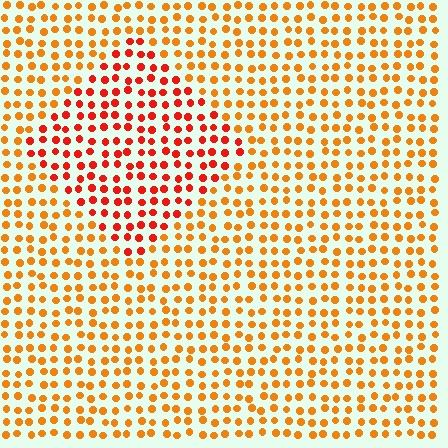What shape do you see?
I see a diamond.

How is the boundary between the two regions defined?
The boundary is defined purely by a slight shift in hue (about 30 degrees). Spacing, size, and orientation are identical on both sides.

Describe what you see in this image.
The image is filled with small orange elements in a uniform arrangement. A diamond-shaped region is visible where the elements are tinted to a slightly different hue, forming a subtle color boundary.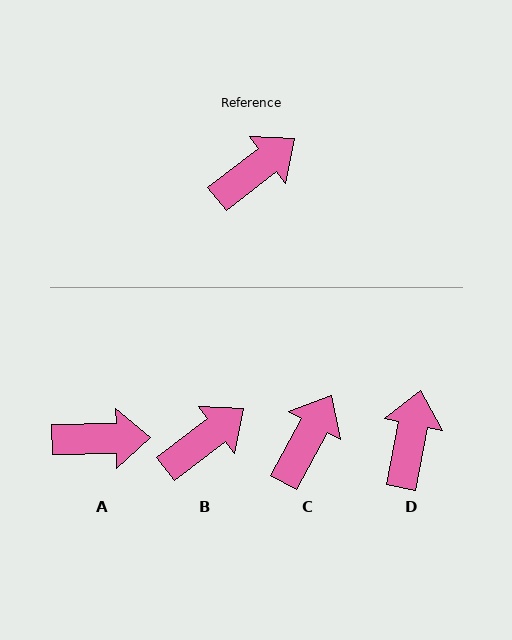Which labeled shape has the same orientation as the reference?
B.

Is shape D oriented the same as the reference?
No, it is off by about 41 degrees.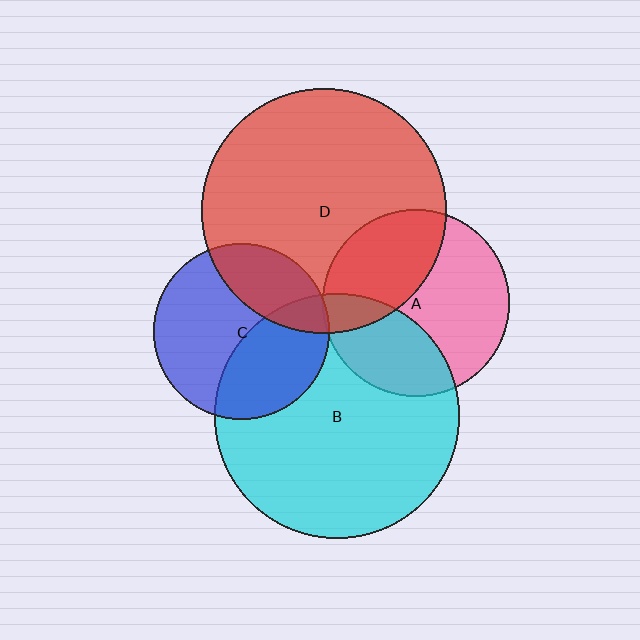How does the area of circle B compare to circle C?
Approximately 1.9 times.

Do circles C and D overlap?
Yes.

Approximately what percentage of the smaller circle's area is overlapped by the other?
Approximately 25%.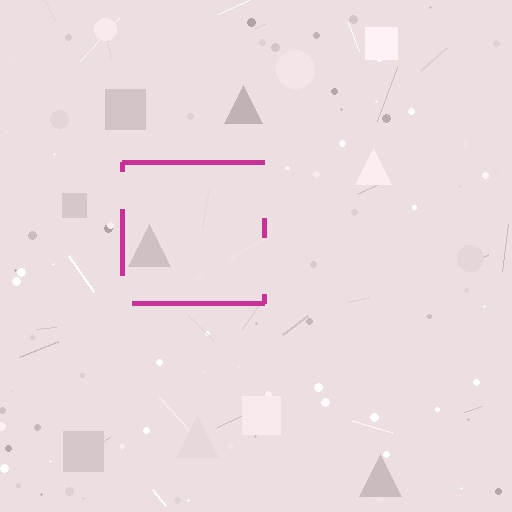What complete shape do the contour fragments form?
The contour fragments form a square.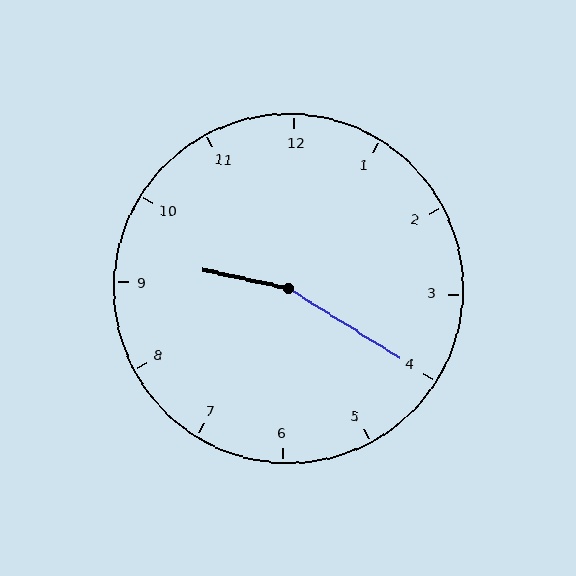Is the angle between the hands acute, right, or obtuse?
It is obtuse.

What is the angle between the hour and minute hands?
Approximately 160 degrees.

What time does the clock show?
9:20.